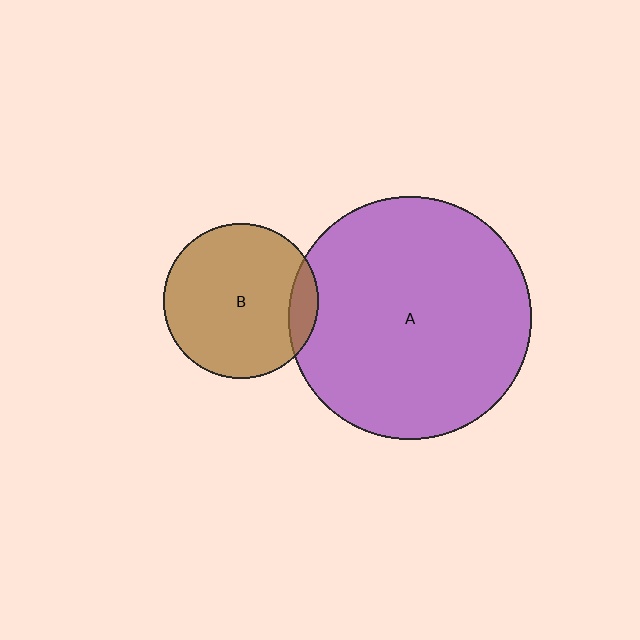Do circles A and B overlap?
Yes.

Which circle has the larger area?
Circle A (purple).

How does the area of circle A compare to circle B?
Approximately 2.5 times.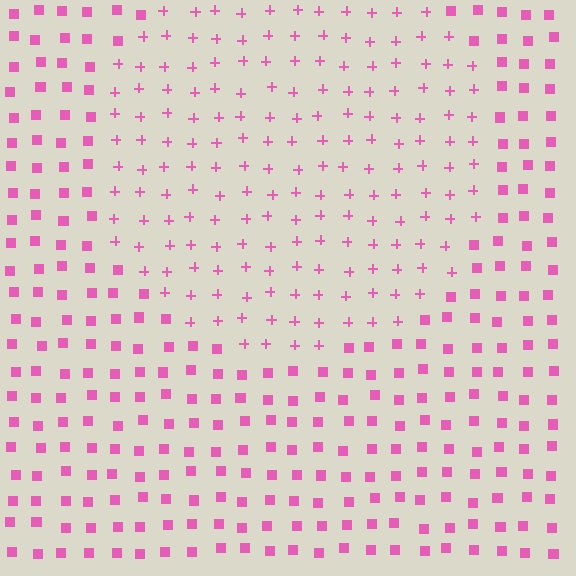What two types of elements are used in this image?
The image uses plus signs inside the circle region and squares outside it.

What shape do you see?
I see a circle.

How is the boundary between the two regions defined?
The boundary is defined by a change in element shape: plus signs inside vs. squares outside. All elements share the same color and spacing.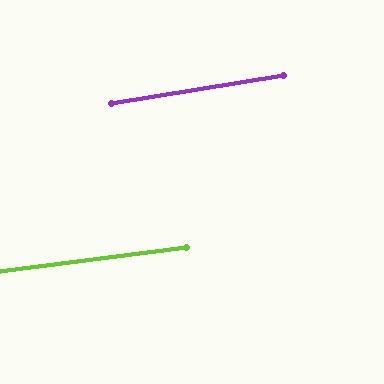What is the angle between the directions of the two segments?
Approximately 2 degrees.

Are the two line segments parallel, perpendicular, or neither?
Parallel — their directions differ by only 1.8°.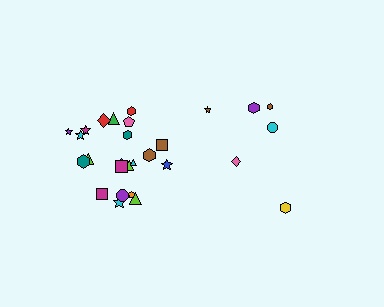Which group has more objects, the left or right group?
The left group.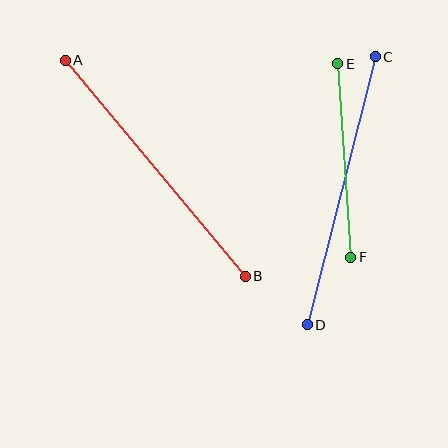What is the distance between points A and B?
The distance is approximately 281 pixels.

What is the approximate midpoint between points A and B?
The midpoint is at approximately (155, 168) pixels.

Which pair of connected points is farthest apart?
Points A and B are farthest apart.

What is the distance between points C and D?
The distance is approximately 277 pixels.